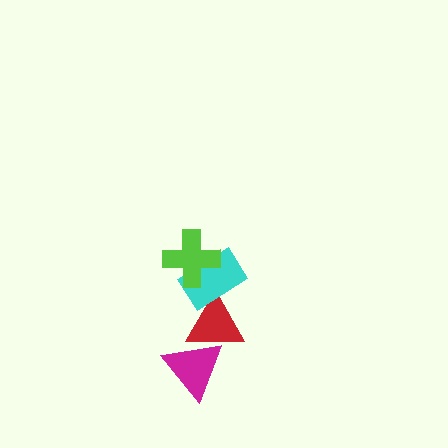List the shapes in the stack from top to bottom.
From top to bottom: the lime cross, the cyan rectangle, the red triangle, the magenta triangle.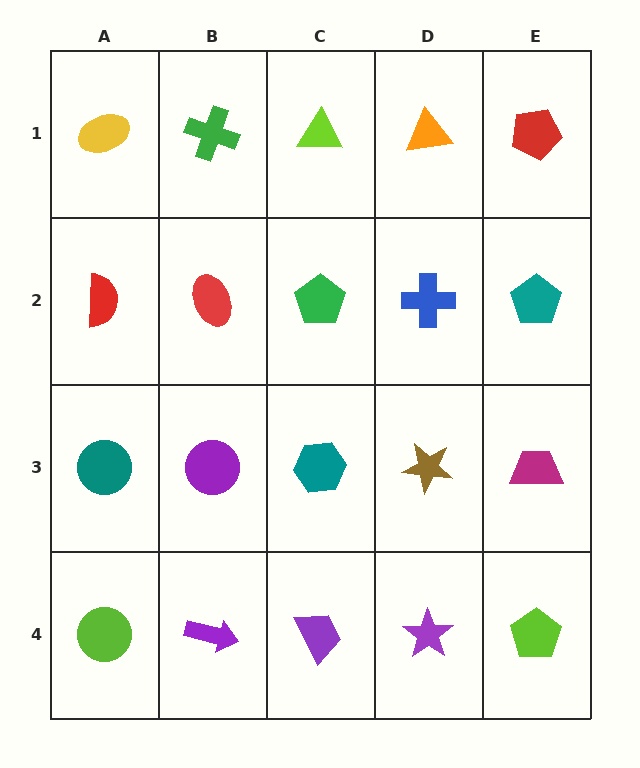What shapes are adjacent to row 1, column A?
A red semicircle (row 2, column A), a green cross (row 1, column B).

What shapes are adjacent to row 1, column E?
A teal pentagon (row 2, column E), an orange triangle (row 1, column D).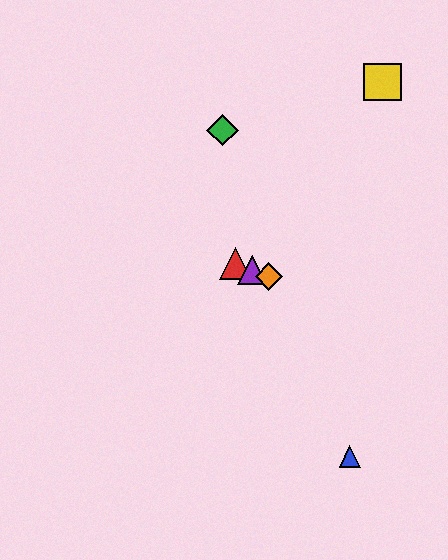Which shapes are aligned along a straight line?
The red triangle, the purple triangle, the orange diamond are aligned along a straight line.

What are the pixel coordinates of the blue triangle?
The blue triangle is at (350, 457).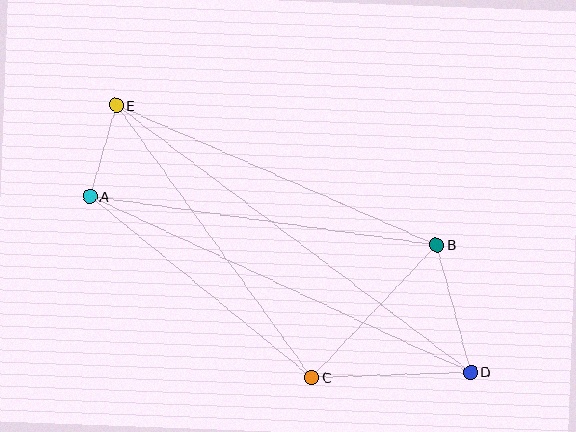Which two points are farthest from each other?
Points D and E are farthest from each other.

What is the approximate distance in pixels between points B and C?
The distance between B and C is approximately 182 pixels.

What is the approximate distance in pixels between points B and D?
The distance between B and D is approximately 132 pixels.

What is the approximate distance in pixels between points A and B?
The distance between A and B is approximately 350 pixels.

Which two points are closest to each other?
Points A and E are closest to each other.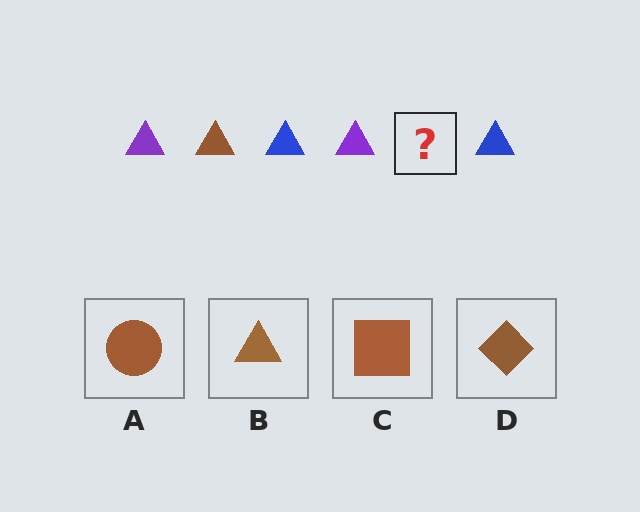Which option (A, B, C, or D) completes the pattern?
B.